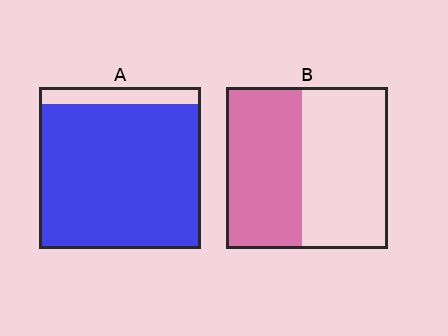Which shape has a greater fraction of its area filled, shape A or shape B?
Shape A.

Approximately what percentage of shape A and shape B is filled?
A is approximately 90% and B is approximately 45%.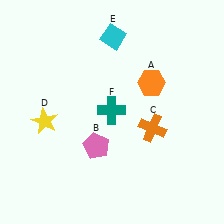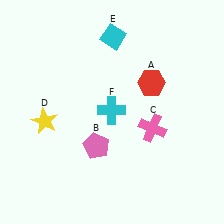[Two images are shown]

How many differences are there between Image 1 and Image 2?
There are 3 differences between the two images.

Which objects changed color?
A changed from orange to red. C changed from orange to pink. F changed from teal to cyan.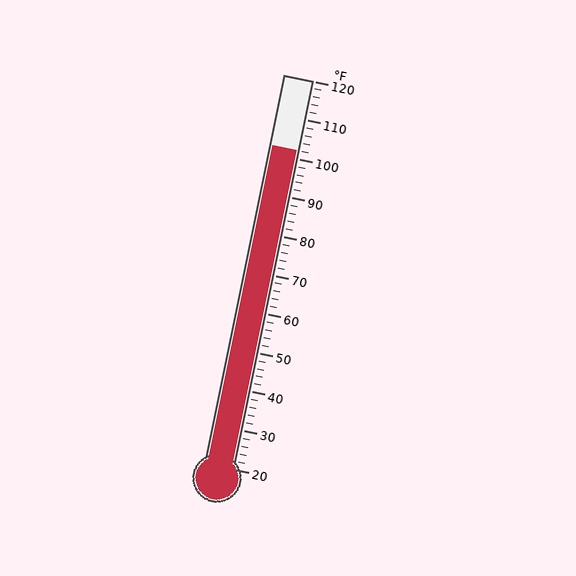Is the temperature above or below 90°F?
The temperature is above 90°F.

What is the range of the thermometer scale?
The thermometer scale ranges from 20°F to 120°F.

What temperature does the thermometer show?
The thermometer shows approximately 102°F.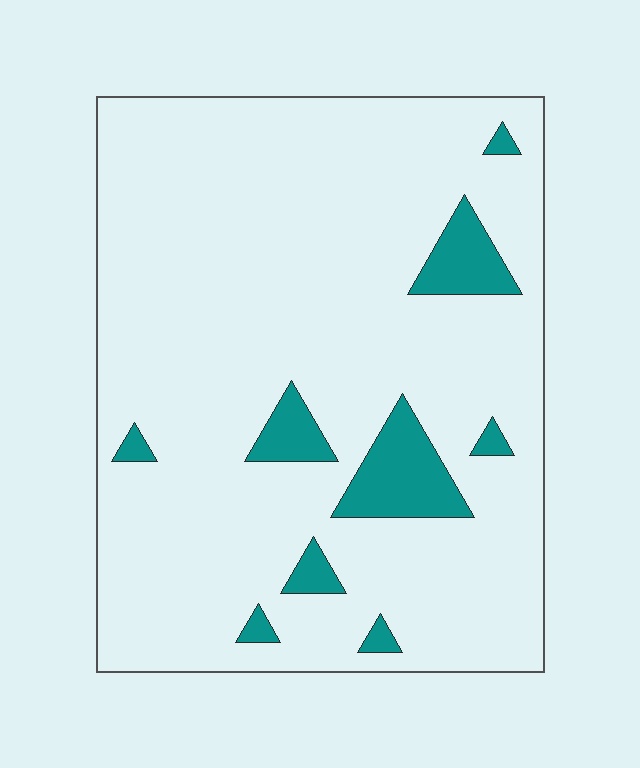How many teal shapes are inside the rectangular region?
9.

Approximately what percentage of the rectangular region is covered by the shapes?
Approximately 10%.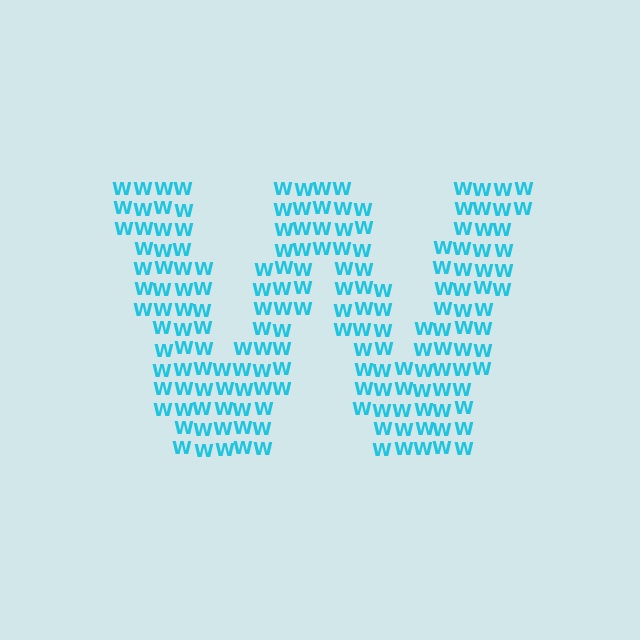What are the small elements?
The small elements are letter W's.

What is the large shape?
The large shape is the letter W.